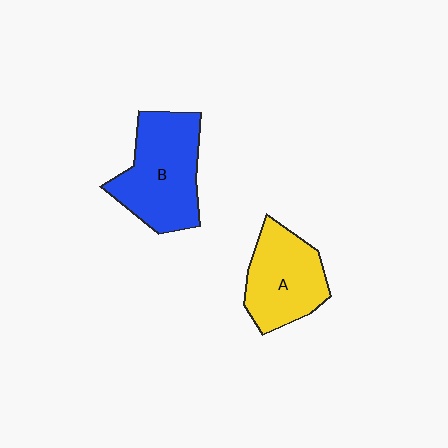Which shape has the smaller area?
Shape A (yellow).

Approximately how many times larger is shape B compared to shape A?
Approximately 1.2 times.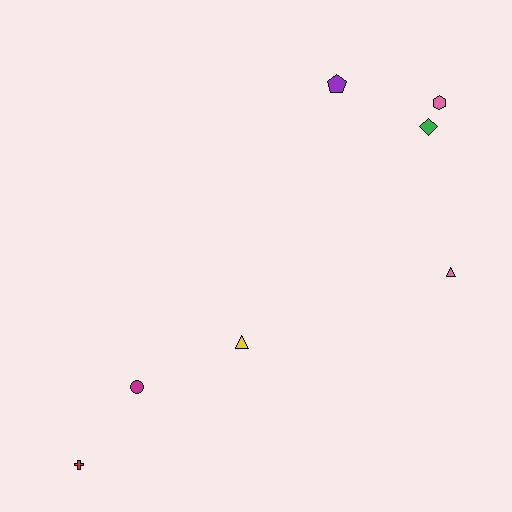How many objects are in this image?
There are 7 objects.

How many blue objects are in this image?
There are no blue objects.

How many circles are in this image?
There is 1 circle.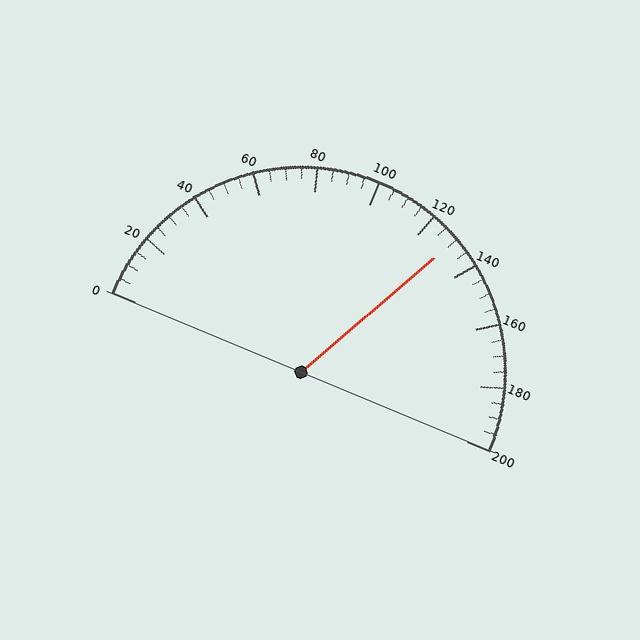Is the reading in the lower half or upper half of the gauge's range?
The reading is in the upper half of the range (0 to 200).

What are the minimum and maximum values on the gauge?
The gauge ranges from 0 to 200.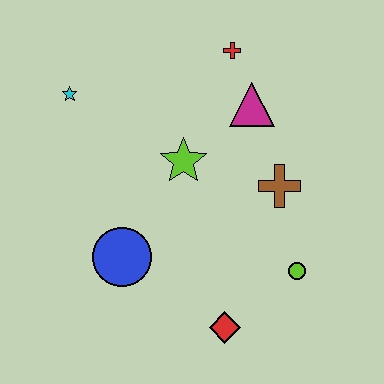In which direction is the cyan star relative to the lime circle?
The cyan star is to the left of the lime circle.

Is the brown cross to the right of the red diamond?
Yes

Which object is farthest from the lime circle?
The cyan star is farthest from the lime circle.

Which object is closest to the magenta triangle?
The red cross is closest to the magenta triangle.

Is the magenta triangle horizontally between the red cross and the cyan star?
No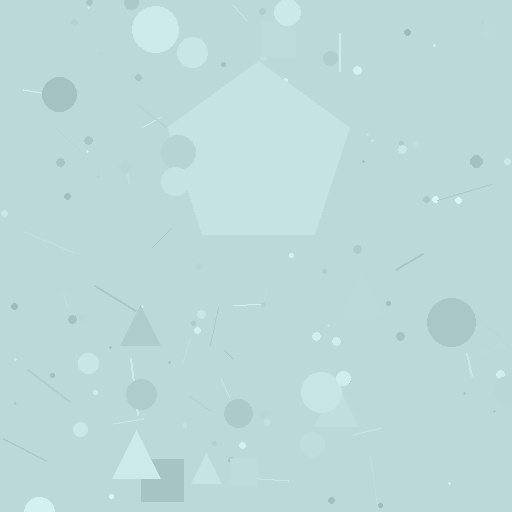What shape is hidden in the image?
A pentagon is hidden in the image.